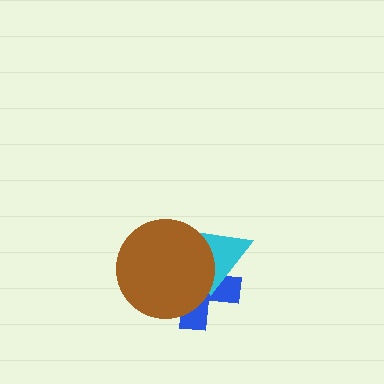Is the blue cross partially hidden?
Yes, it is partially covered by another shape.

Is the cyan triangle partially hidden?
Yes, it is partially covered by another shape.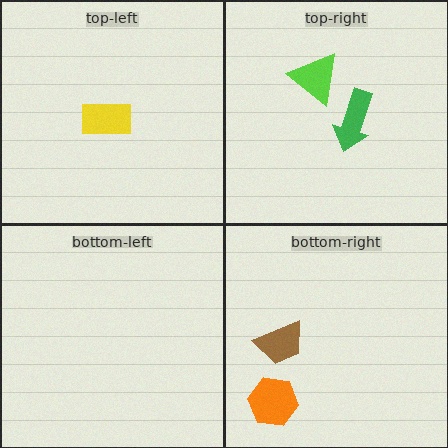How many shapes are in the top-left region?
1.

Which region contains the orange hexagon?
The bottom-right region.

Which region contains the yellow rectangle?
The top-left region.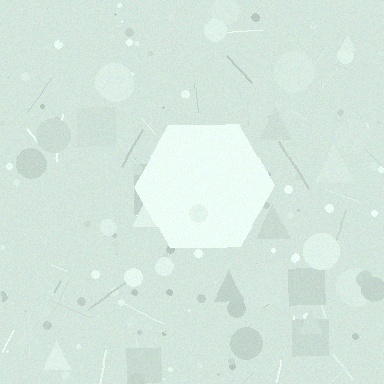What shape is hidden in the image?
A hexagon is hidden in the image.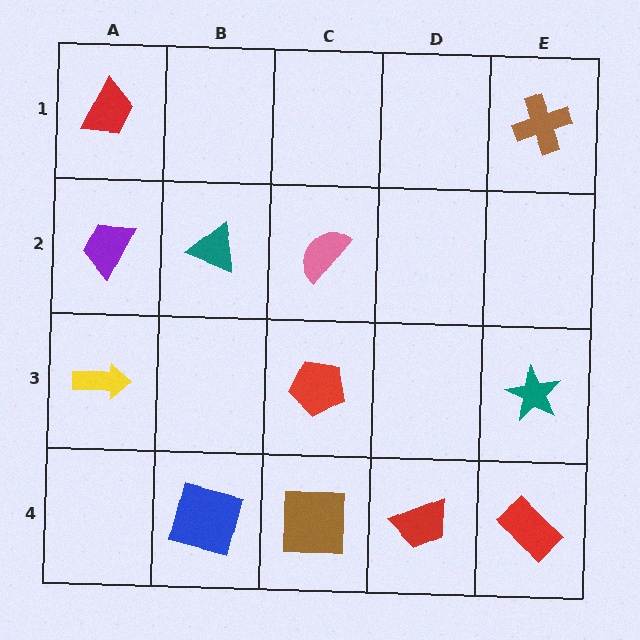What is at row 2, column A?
A purple trapezoid.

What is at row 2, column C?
A pink semicircle.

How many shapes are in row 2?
3 shapes.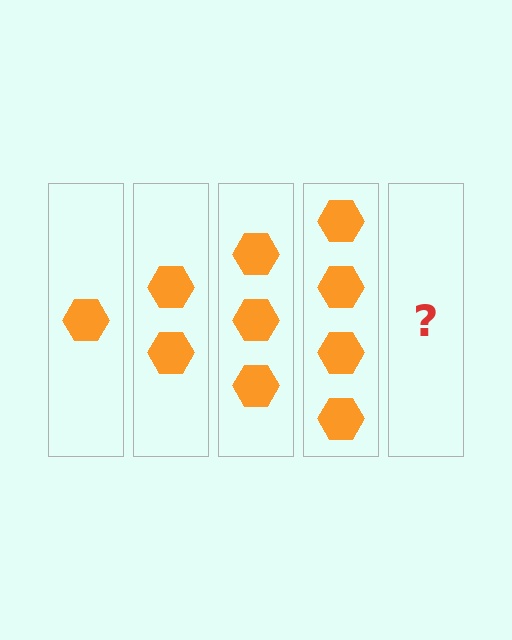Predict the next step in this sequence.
The next step is 5 hexagons.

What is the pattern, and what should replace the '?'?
The pattern is that each step adds one more hexagon. The '?' should be 5 hexagons.